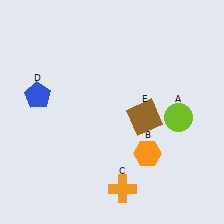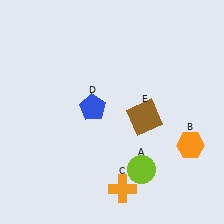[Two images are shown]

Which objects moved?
The objects that moved are: the lime circle (A), the orange hexagon (B), the blue pentagon (D).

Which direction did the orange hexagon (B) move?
The orange hexagon (B) moved right.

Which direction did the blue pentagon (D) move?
The blue pentagon (D) moved right.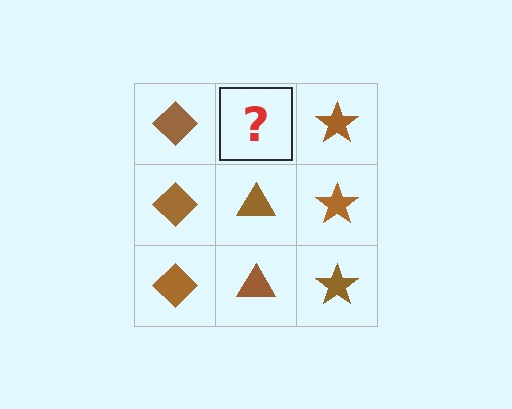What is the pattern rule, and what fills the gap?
The rule is that each column has a consistent shape. The gap should be filled with a brown triangle.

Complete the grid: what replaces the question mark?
The question mark should be replaced with a brown triangle.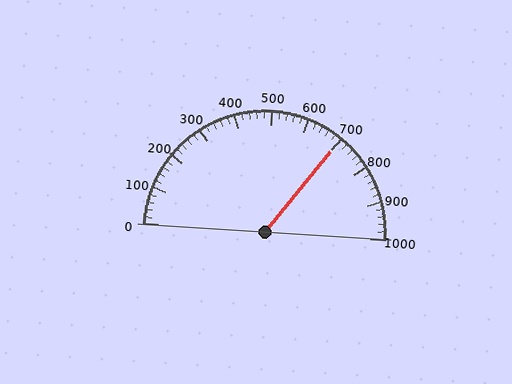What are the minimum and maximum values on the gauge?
The gauge ranges from 0 to 1000.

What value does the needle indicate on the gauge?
The needle indicates approximately 700.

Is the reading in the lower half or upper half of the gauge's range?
The reading is in the upper half of the range (0 to 1000).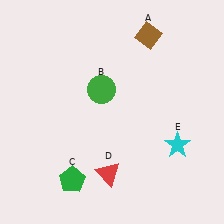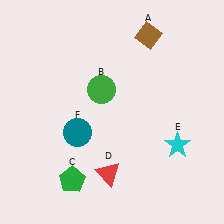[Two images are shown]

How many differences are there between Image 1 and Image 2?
There is 1 difference between the two images.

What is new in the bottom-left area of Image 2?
A teal circle (F) was added in the bottom-left area of Image 2.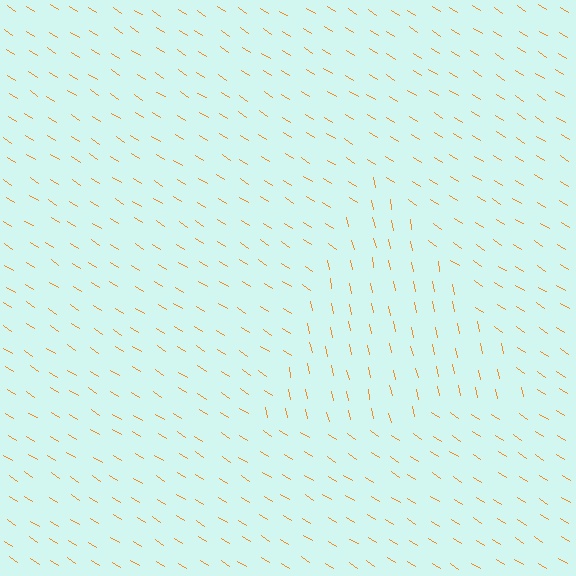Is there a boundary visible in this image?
Yes, there is a texture boundary formed by a change in line orientation.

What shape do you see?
I see a triangle.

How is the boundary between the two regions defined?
The boundary is defined purely by a change in line orientation (approximately 45 degrees difference). All lines are the same color and thickness.